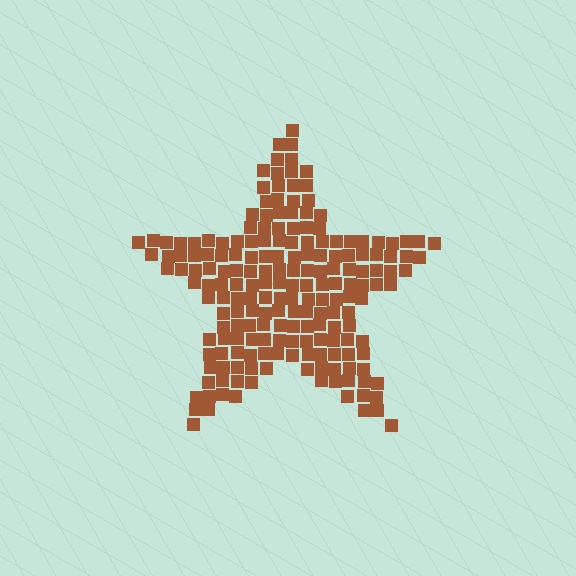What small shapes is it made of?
It is made of small squares.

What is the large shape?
The large shape is a star.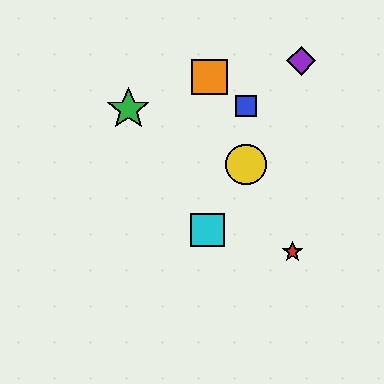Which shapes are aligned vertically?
The blue square, the yellow circle are aligned vertically.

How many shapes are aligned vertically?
2 shapes (the blue square, the yellow circle) are aligned vertically.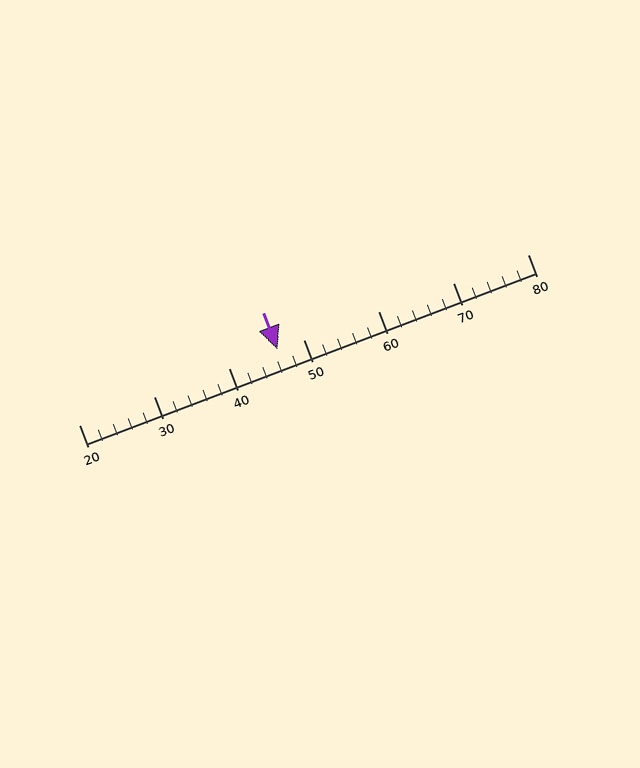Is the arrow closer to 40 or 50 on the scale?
The arrow is closer to 50.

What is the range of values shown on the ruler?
The ruler shows values from 20 to 80.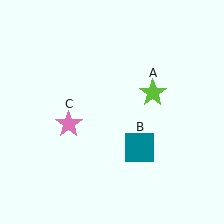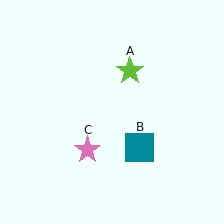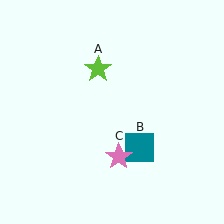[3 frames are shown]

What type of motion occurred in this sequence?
The lime star (object A), pink star (object C) rotated counterclockwise around the center of the scene.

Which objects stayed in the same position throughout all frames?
Teal square (object B) remained stationary.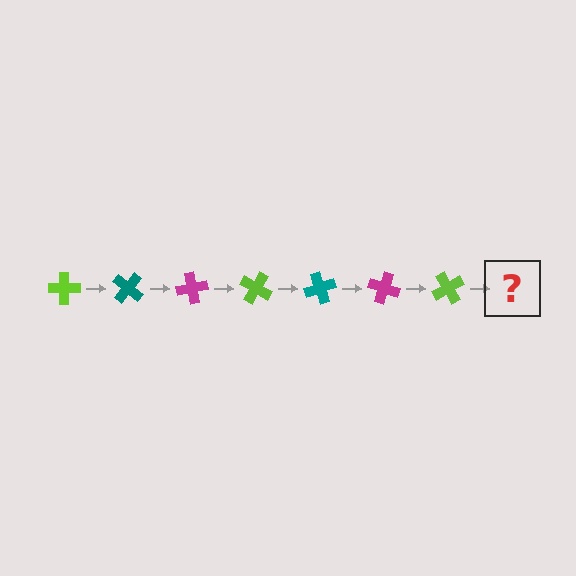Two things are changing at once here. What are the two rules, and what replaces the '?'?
The two rules are that it rotates 40 degrees each step and the color cycles through lime, teal, and magenta. The '?' should be a teal cross, rotated 280 degrees from the start.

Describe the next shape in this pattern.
It should be a teal cross, rotated 280 degrees from the start.